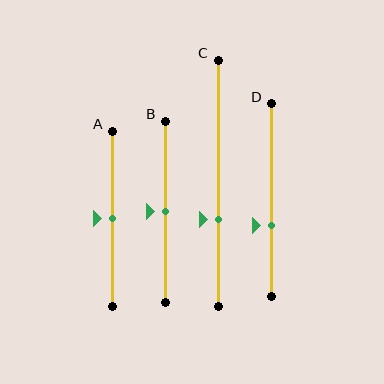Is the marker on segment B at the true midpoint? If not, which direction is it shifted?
Yes, the marker on segment B is at the true midpoint.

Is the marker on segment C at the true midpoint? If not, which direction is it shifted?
No, the marker on segment C is shifted downward by about 15% of the segment length.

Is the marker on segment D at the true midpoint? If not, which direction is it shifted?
No, the marker on segment D is shifted downward by about 13% of the segment length.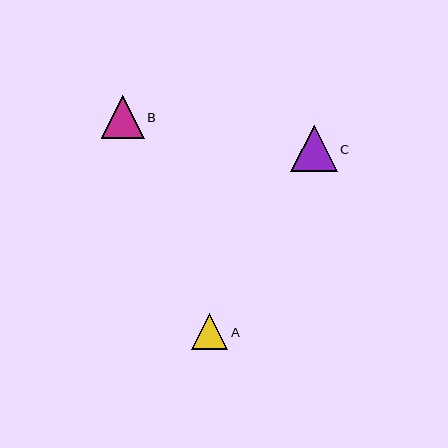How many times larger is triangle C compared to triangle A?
Triangle C is approximately 1.3 times the size of triangle A.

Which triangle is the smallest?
Triangle A is the smallest with a size of approximately 36 pixels.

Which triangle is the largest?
Triangle C is the largest with a size of approximately 46 pixels.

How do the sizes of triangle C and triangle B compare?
Triangle C and triangle B are approximately the same size.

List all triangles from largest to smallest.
From largest to smallest: C, B, A.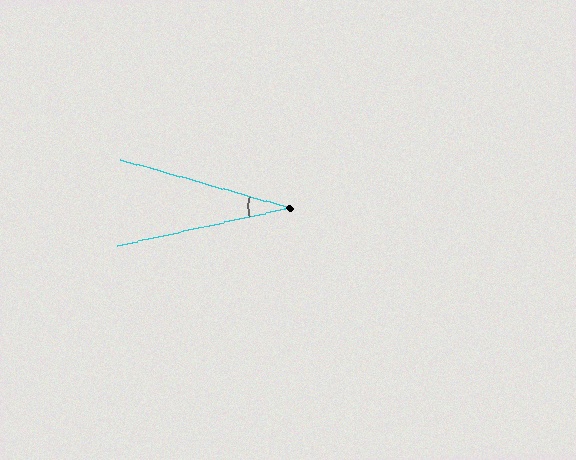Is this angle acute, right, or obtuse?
It is acute.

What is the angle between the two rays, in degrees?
Approximately 28 degrees.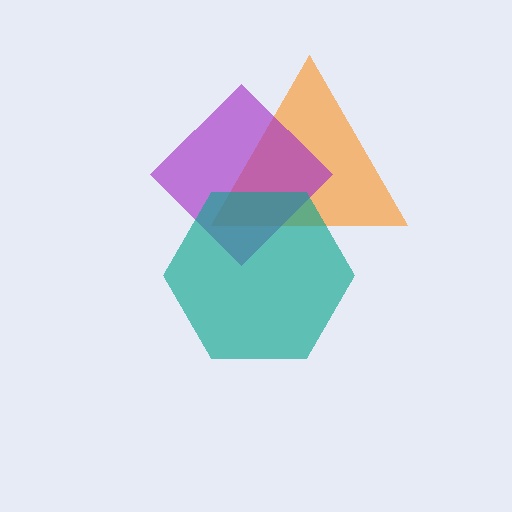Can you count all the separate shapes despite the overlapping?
Yes, there are 3 separate shapes.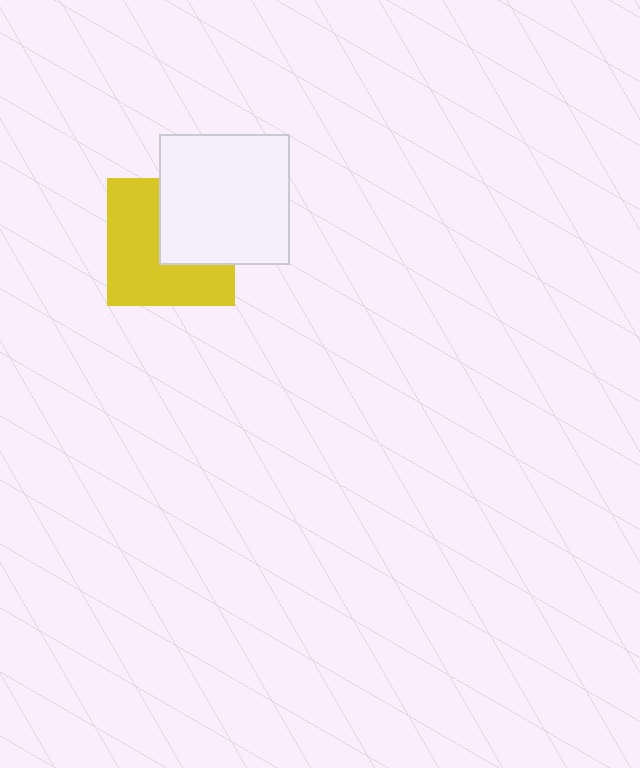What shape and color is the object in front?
The object in front is a white square.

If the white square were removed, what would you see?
You would see the complete yellow square.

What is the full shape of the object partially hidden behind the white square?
The partially hidden object is a yellow square.